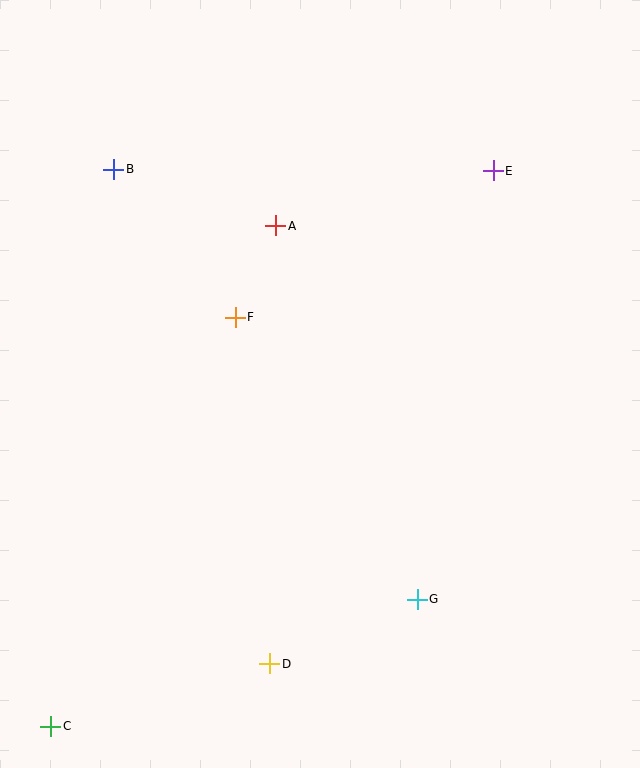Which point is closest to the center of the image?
Point F at (235, 317) is closest to the center.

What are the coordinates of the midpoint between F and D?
The midpoint between F and D is at (253, 490).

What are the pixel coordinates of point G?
Point G is at (417, 599).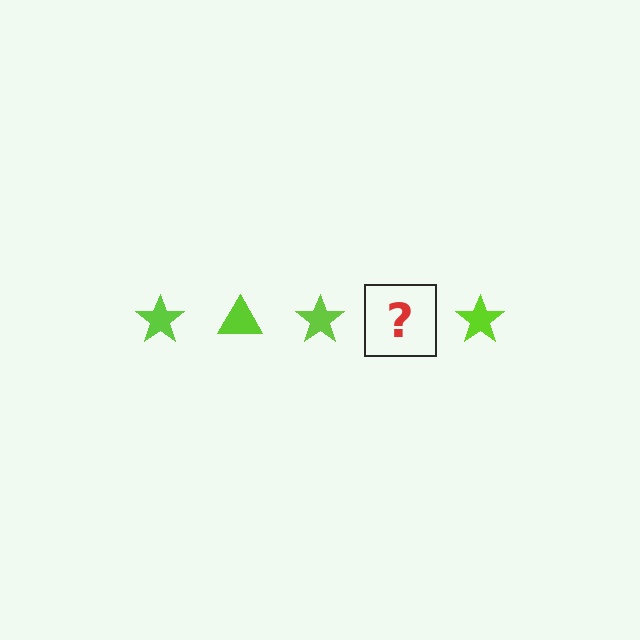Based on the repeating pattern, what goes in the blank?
The blank should be a lime triangle.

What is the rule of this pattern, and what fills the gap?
The rule is that the pattern cycles through star, triangle shapes in lime. The gap should be filled with a lime triangle.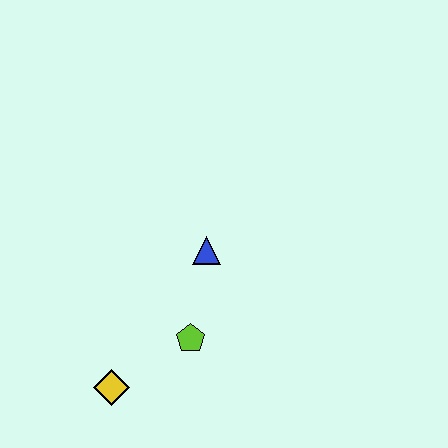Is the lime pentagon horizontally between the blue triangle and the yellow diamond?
Yes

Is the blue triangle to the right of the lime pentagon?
Yes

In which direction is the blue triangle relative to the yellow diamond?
The blue triangle is above the yellow diamond.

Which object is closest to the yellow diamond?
The lime pentagon is closest to the yellow diamond.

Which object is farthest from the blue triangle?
The yellow diamond is farthest from the blue triangle.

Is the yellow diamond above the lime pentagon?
No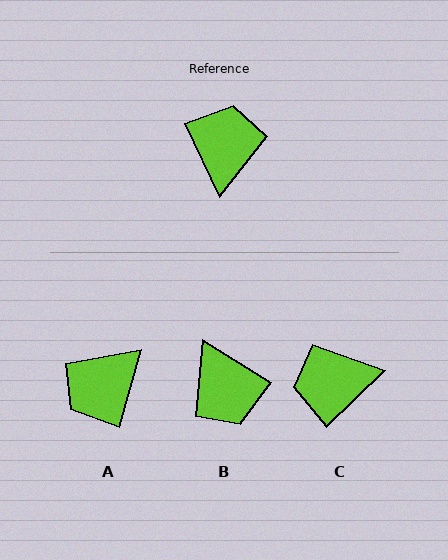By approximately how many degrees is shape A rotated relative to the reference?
Approximately 139 degrees counter-clockwise.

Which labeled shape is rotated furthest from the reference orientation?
B, about 147 degrees away.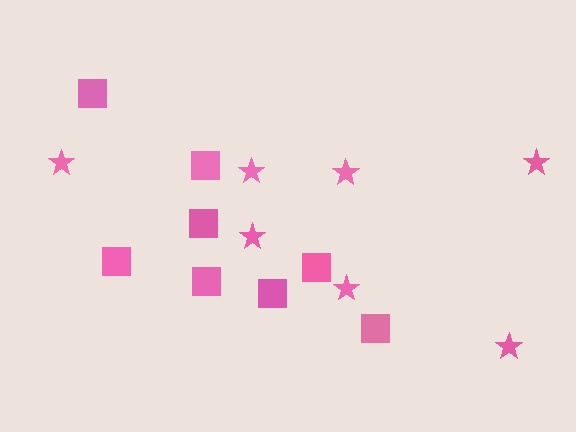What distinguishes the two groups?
There are 2 groups: one group of squares (8) and one group of stars (7).